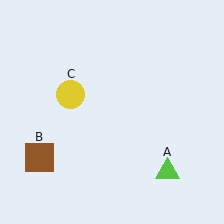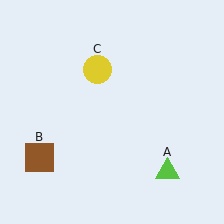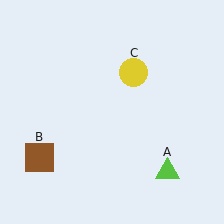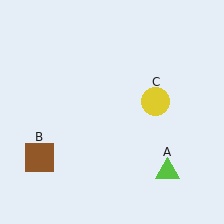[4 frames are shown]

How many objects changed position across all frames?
1 object changed position: yellow circle (object C).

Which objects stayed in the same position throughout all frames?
Lime triangle (object A) and brown square (object B) remained stationary.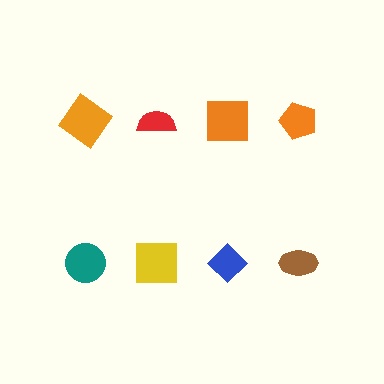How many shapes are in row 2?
4 shapes.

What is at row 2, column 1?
A teal circle.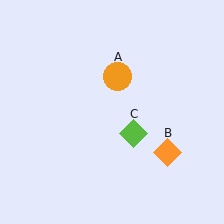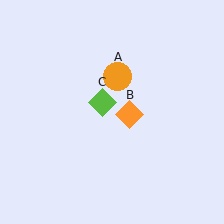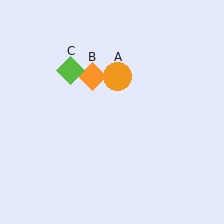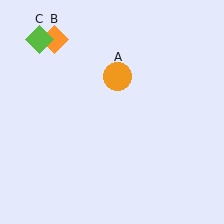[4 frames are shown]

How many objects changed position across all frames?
2 objects changed position: orange diamond (object B), lime diamond (object C).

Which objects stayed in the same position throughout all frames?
Orange circle (object A) remained stationary.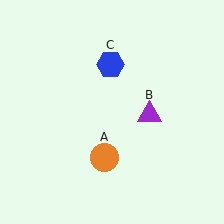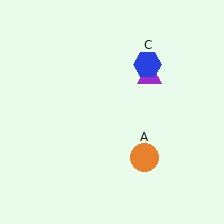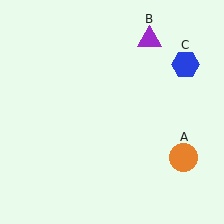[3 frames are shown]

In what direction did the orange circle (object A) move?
The orange circle (object A) moved right.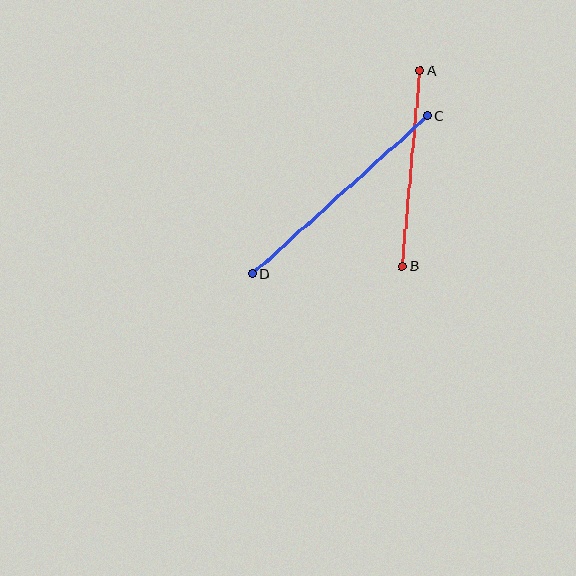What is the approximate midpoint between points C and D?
The midpoint is at approximately (340, 195) pixels.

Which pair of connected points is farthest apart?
Points C and D are farthest apart.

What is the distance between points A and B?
The distance is approximately 196 pixels.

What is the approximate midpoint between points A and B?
The midpoint is at approximately (411, 168) pixels.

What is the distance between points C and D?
The distance is approximately 236 pixels.